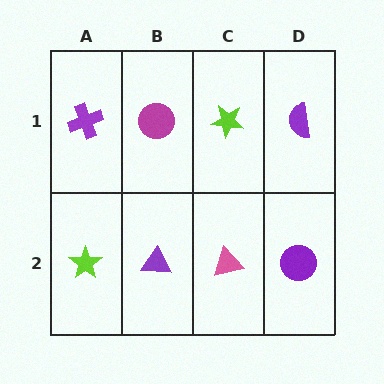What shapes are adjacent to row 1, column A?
A lime star (row 2, column A), a magenta circle (row 1, column B).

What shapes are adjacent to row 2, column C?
A lime star (row 1, column C), a purple triangle (row 2, column B), a purple circle (row 2, column D).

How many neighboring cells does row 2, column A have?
2.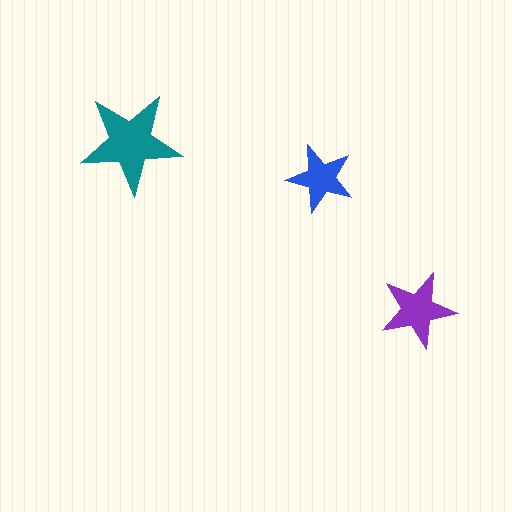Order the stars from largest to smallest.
the teal one, the purple one, the blue one.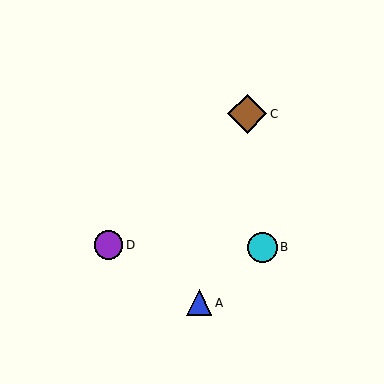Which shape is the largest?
The brown diamond (labeled C) is the largest.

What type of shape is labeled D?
Shape D is a purple circle.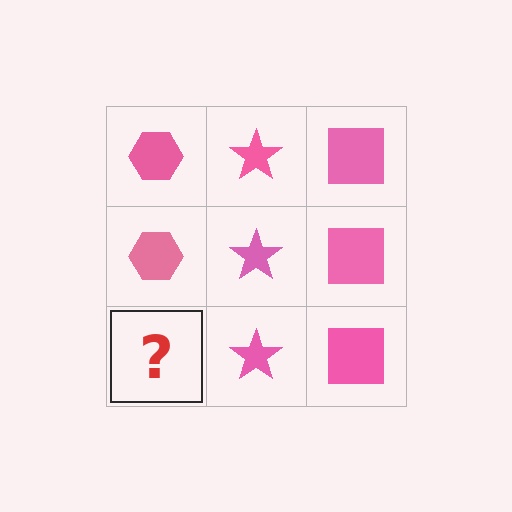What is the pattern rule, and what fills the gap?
The rule is that each column has a consistent shape. The gap should be filled with a pink hexagon.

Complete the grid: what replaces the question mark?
The question mark should be replaced with a pink hexagon.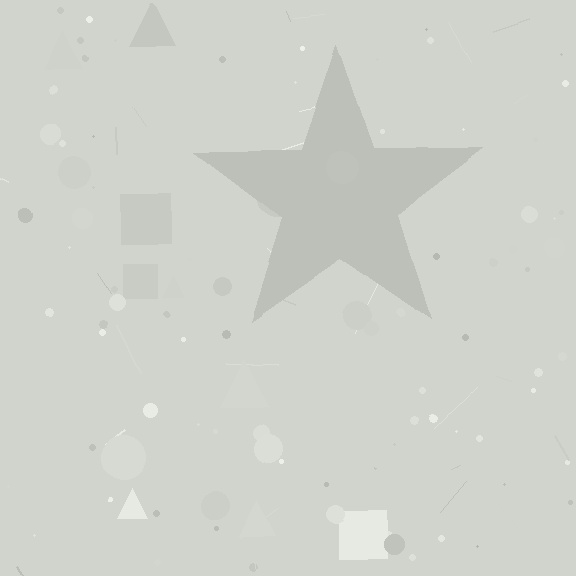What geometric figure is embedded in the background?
A star is embedded in the background.